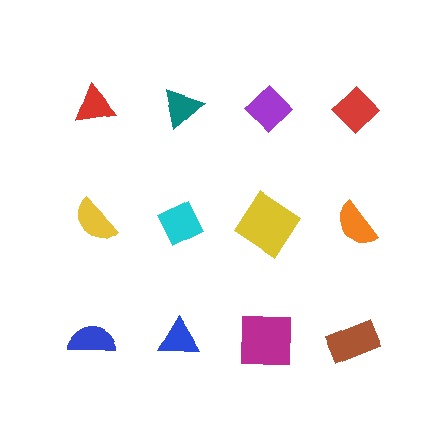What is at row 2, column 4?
An orange semicircle.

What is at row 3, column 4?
A brown rectangle.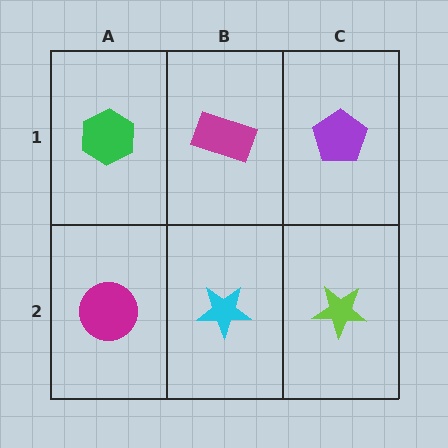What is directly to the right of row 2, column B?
A lime star.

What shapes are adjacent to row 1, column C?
A lime star (row 2, column C), a magenta rectangle (row 1, column B).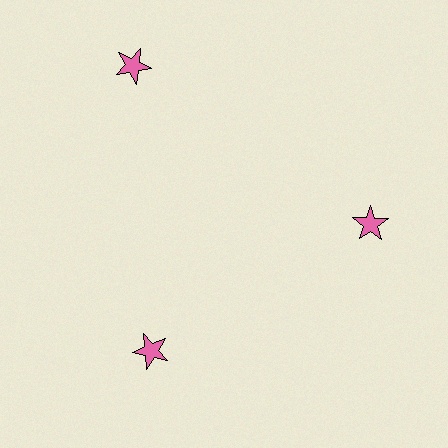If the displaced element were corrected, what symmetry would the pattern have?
It would have 3-fold rotational symmetry — the pattern would map onto itself every 120 degrees.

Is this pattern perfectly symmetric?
No. The 3 pink stars are arranged in a ring, but one element near the 11 o'clock position is pushed outward from the center, breaking the 3-fold rotational symmetry.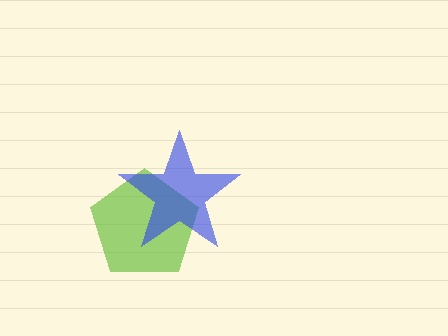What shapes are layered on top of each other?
The layered shapes are: a lime pentagon, a blue star.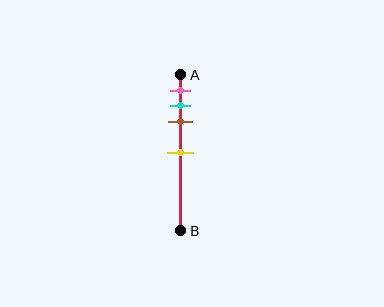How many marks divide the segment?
There are 4 marks dividing the segment.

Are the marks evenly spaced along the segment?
No, the marks are not evenly spaced.